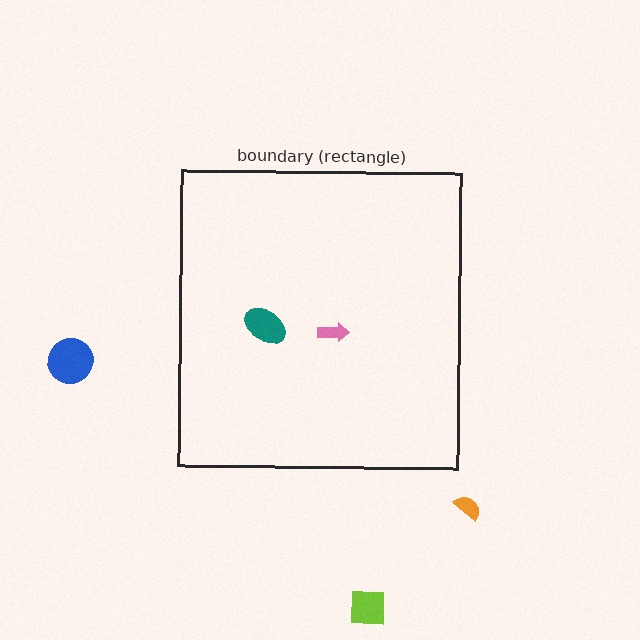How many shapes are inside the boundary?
2 inside, 3 outside.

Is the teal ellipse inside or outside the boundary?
Inside.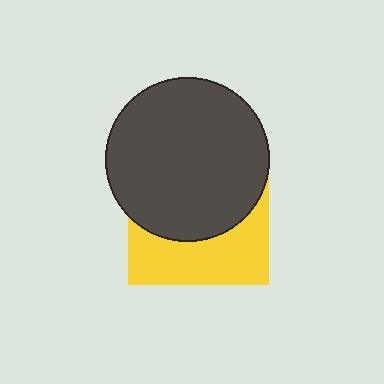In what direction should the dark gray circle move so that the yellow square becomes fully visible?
The dark gray circle should move up. That is the shortest direction to clear the overlap and leave the yellow square fully visible.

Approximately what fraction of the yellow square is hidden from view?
Roughly 60% of the yellow square is hidden behind the dark gray circle.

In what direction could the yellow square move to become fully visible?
The yellow square could move down. That would shift it out from behind the dark gray circle entirely.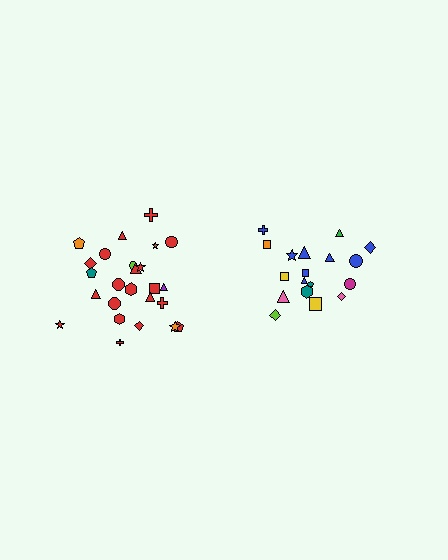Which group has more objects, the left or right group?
The left group.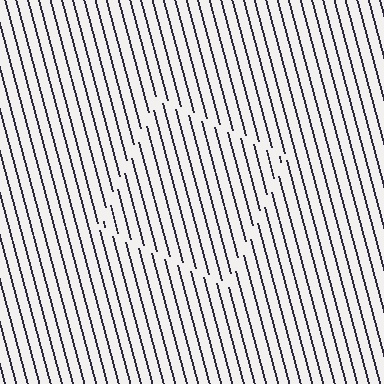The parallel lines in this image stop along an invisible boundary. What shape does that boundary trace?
An illusory square. The interior of the shape contains the same grating, shifted by half a period — the contour is defined by the phase discontinuity where line-ends from the inner and outer gratings abut.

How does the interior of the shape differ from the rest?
The interior of the shape contains the same grating, shifted by half a period — the contour is defined by the phase discontinuity where line-ends from the inner and outer gratings abut.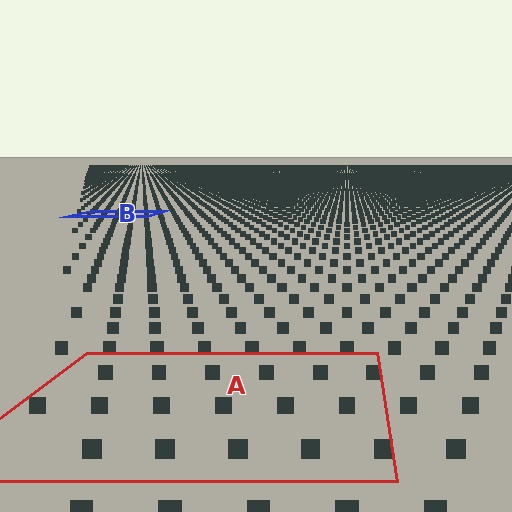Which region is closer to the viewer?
Region A is closer. The texture elements there are larger and more spread out.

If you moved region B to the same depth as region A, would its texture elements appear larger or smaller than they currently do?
They would appear larger. At a closer depth, the same texture elements are projected at a bigger on-screen size.